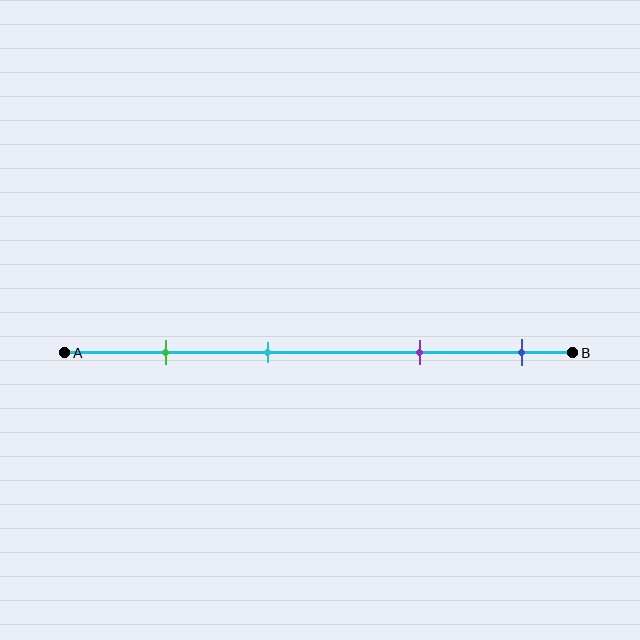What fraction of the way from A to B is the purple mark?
The purple mark is approximately 70% (0.7) of the way from A to B.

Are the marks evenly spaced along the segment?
No, the marks are not evenly spaced.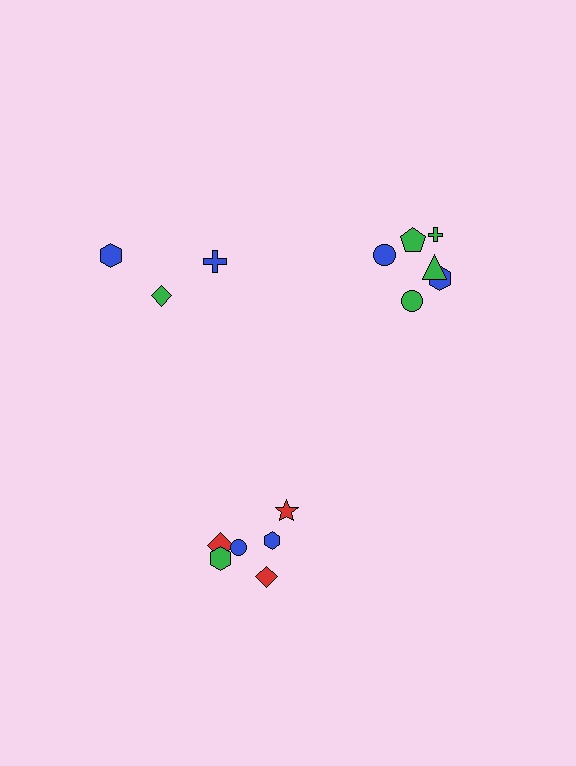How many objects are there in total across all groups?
There are 15 objects.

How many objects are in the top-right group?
There are 6 objects.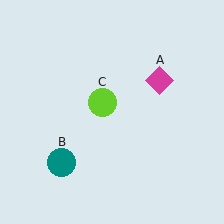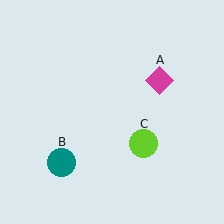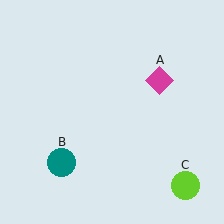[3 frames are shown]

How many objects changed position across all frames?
1 object changed position: lime circle (object C).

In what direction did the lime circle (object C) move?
The lime circle (object C) moved down and to the right.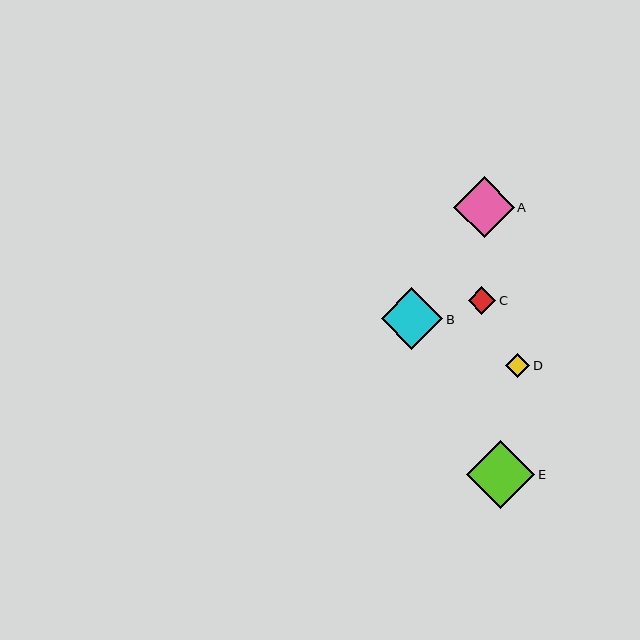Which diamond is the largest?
Diamond E is the largest with a size of approximately 68 pixels.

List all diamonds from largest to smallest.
From largest to smallest: E, B, A, C, D.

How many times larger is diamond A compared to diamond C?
Diamond A is approximately 2.2 times the size of diamond C.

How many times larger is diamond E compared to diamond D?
Diamond E is approximately 2.8 times the size of diamond D.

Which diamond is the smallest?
Diamond D is the smallest with a size of approximately 24 pixels.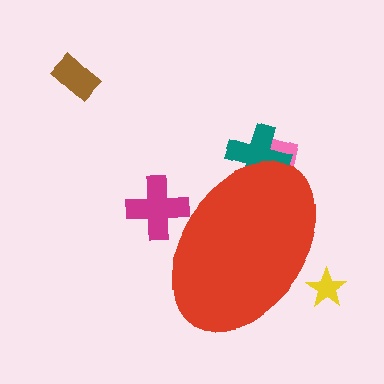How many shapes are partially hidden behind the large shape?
4 shapes are partially hidden.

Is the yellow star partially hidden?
Yes, the yellow star is partially hidden behind the red ellipse.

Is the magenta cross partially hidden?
Yes, the magenta cross is partially hidden behind the red ellipse.